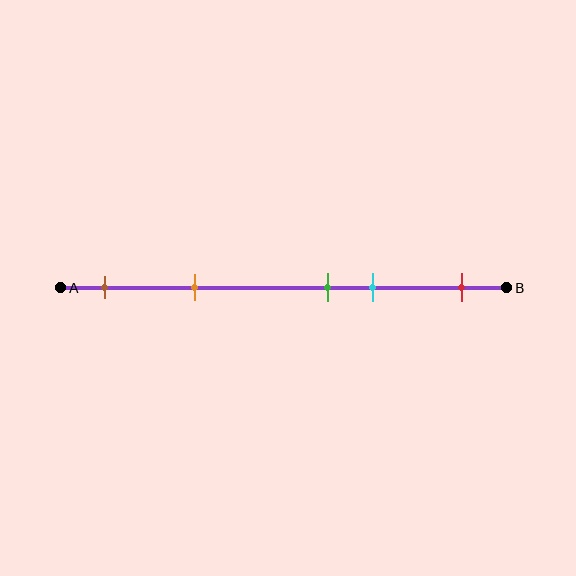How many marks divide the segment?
There are 5 marks dividing the segment.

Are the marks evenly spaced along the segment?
No, the marks are not evenly spaced.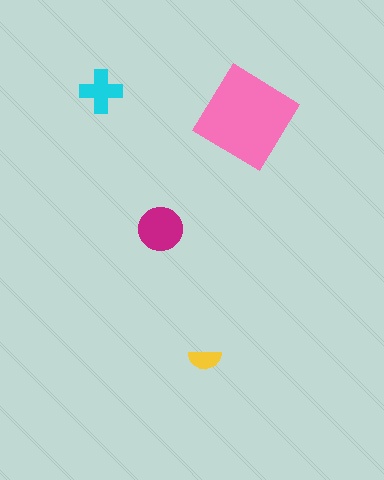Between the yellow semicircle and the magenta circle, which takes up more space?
The magenta circle.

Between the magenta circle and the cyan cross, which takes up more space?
The magenta circle.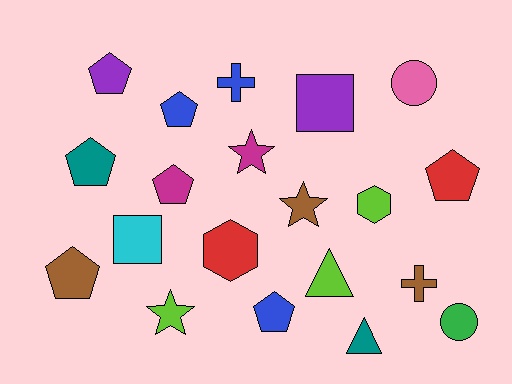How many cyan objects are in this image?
There is 1 cyan object.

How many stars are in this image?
There are 3 stars.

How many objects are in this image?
There are 20 objects.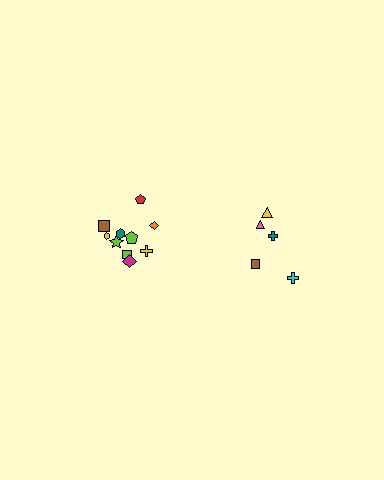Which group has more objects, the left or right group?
The left group.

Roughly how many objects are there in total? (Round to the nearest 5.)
Roughly 15 objects in total.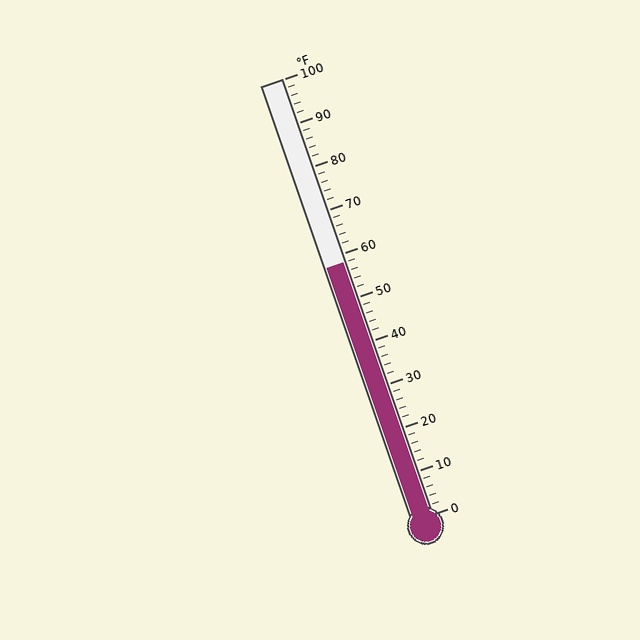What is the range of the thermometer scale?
The thermometer scale ranges from 0°F to 100°F.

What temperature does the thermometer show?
The thermometer shows approximately 58°F.